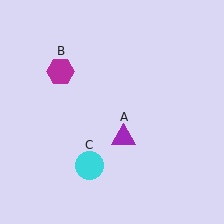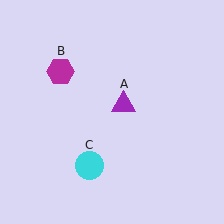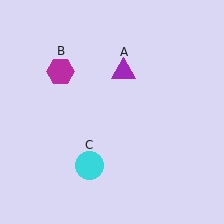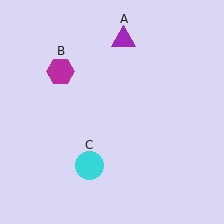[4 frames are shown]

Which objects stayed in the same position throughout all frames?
Magenta hexagon (object B) and cyan circle (object C) remained stationary.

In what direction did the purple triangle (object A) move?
The purple triangle (object A) moved up.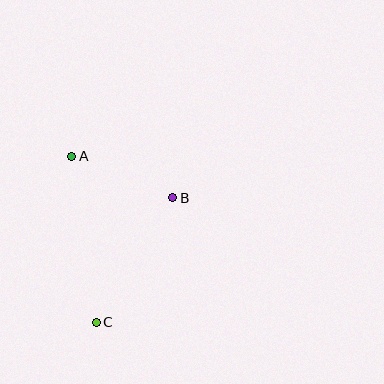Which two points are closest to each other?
Points A and B are closest to each other.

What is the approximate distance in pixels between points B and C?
The distance between B and C is approximately 146 pixels.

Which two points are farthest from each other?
Points A and C are farthest from each other.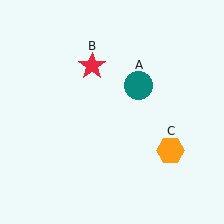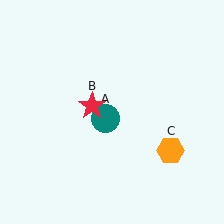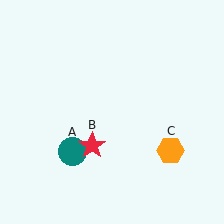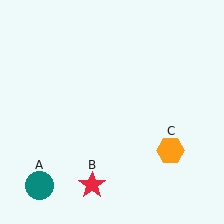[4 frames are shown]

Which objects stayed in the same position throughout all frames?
Orange hexagon (object C) remained stationary.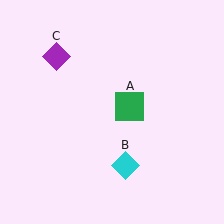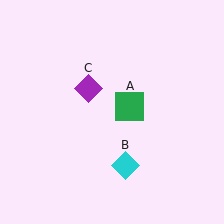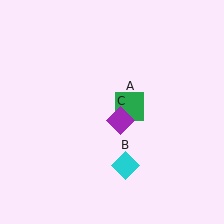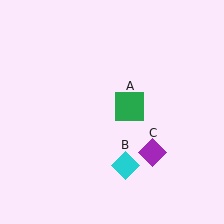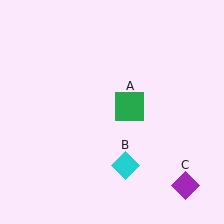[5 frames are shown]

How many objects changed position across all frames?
1 object changed position: purple diamond (object C).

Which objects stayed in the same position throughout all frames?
Green square (object A) and cyan diamond (object B) remained stationary.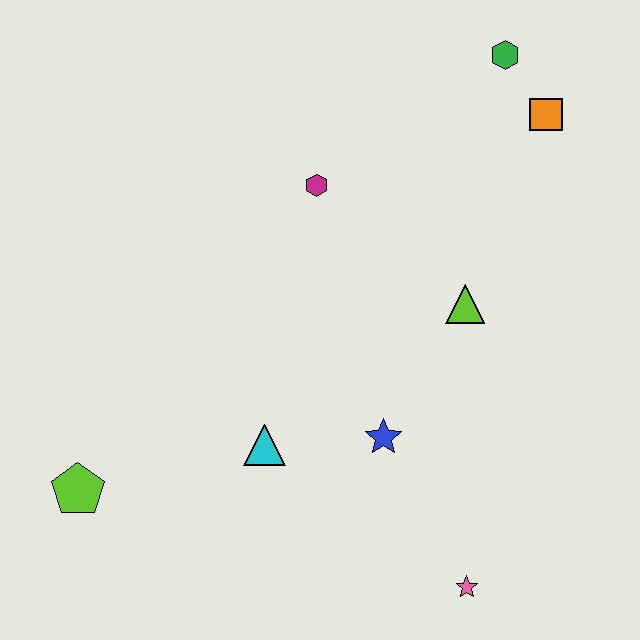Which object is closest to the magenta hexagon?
The lime triangle is closest to the magenta hexagon.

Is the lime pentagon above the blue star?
No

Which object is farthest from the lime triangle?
The lime pentagon is farthest from the lime triangle.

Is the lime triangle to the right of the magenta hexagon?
Yes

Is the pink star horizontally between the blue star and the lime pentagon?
No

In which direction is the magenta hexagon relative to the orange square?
The magenta hexagon is to the left of the orange square.